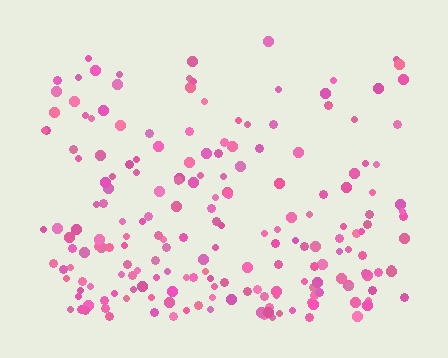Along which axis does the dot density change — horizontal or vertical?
Vertical.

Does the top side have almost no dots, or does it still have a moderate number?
Still a moderate number, just noticeably fewer than the bottom.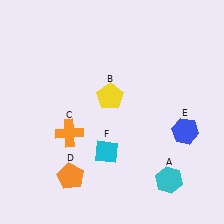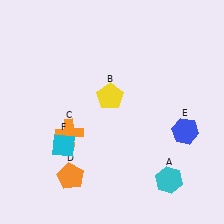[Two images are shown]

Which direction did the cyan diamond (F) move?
The cyan diamond (F) moved left.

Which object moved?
The cyan diamond (F) moved left.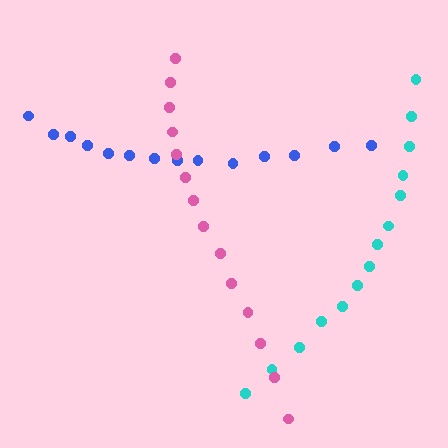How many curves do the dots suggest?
There are 3 distinct paths.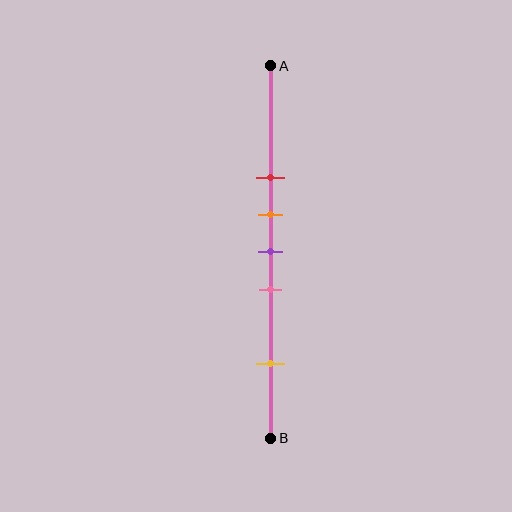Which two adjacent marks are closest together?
The orange and purple marks are the closest adjacent pair.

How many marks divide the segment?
There are 5 marks dividing the segment.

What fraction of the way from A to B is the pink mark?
The pink mark is approximately 60% (0.6) of the way from A to B.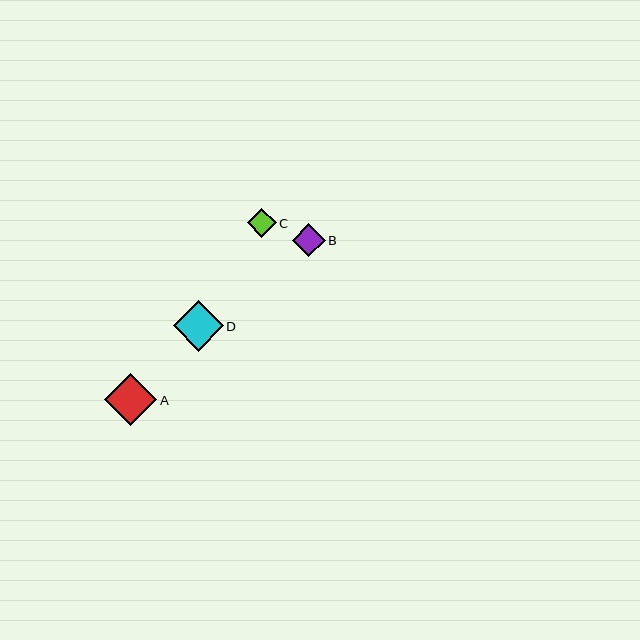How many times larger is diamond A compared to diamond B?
Diamond A is approximately 1.6 times the size of diamond B.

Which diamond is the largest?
Diamond A is the largest with a size of approximately 52 pixels.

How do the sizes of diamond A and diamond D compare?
Diamond A and diamond D are approximately the same size.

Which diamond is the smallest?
Diamond C is the smallest with a size of approximately 28 pixels.